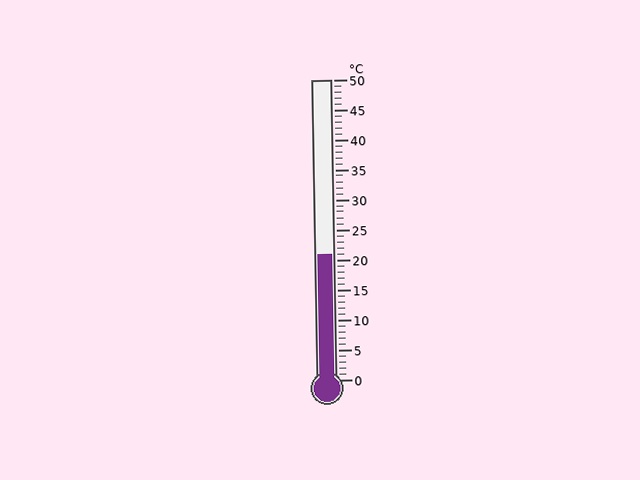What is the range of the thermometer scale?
The thermometer scale ranges from 0°C to 50°C.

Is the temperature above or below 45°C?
The temperature is below 45°C.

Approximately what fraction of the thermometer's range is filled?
The thermometer is filled to approximately 40% of its range.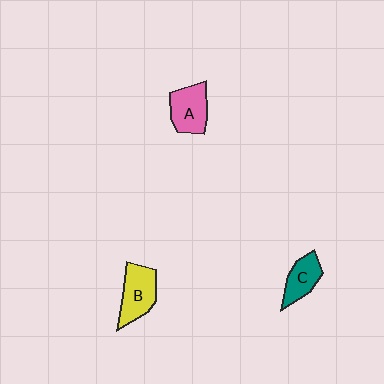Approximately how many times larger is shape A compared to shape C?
Approximately 1.3 times.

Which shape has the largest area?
Shape B (yellow).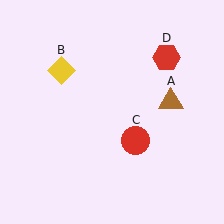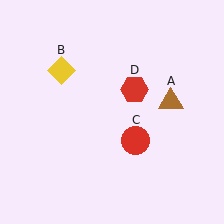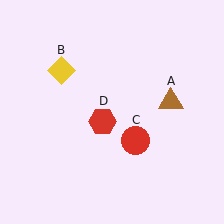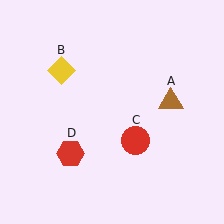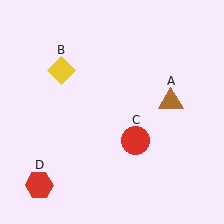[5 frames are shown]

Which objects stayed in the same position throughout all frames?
Brown triangle (object A) and yellow diamond (object B) and red circle (object C) remained stationary.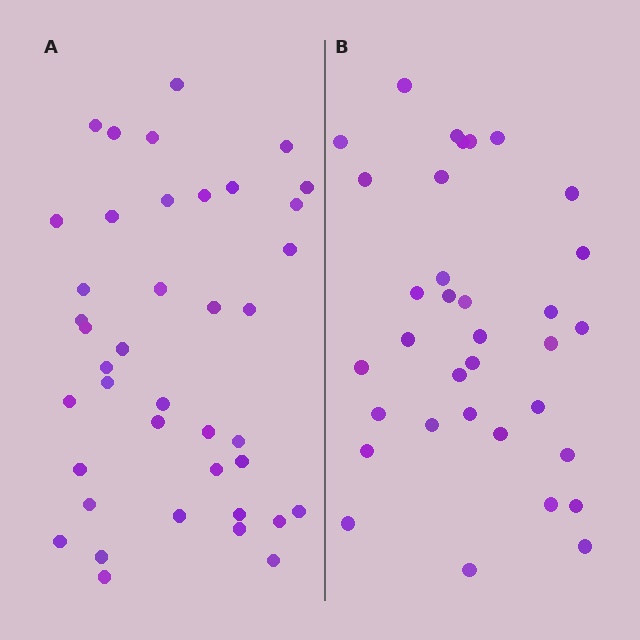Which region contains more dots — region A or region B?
Region A (the left region) has more dots.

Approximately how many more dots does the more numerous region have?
Region A has about 6 more dots than region B.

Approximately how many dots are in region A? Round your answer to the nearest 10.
About 40 dots.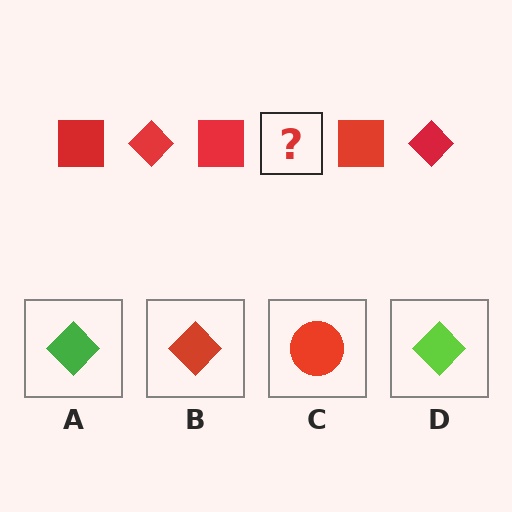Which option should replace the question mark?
Option B.